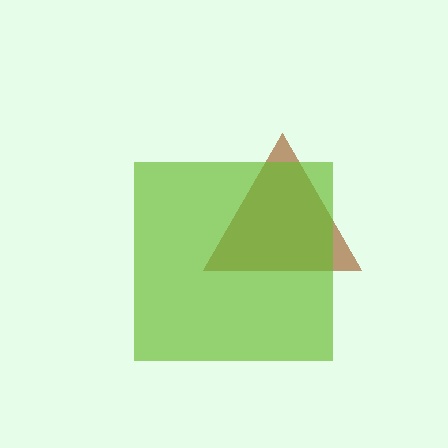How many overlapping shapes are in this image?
There are 2 overlapping shapes in the image.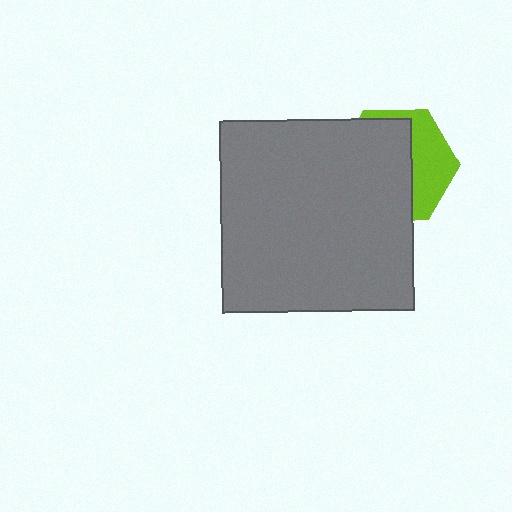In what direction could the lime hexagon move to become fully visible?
The lime hexagon could move right. That would shift it out from behind the gray square entirely.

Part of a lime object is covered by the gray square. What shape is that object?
It is a hexagon.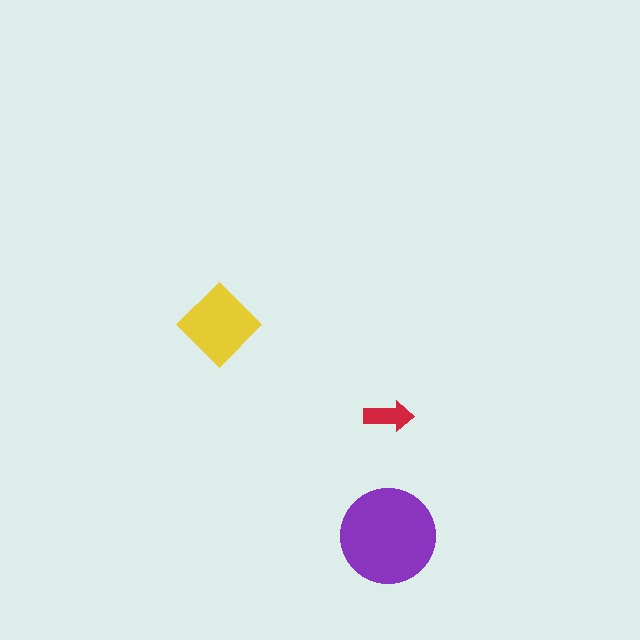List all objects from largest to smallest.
The purple circle, the yellow diamond, the red arrow.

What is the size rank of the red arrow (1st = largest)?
3rd.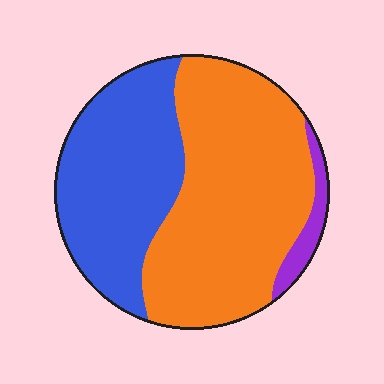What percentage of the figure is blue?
Blue takes up between a third and a half of the figure.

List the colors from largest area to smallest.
From largest to smallest: orange, blue, purple.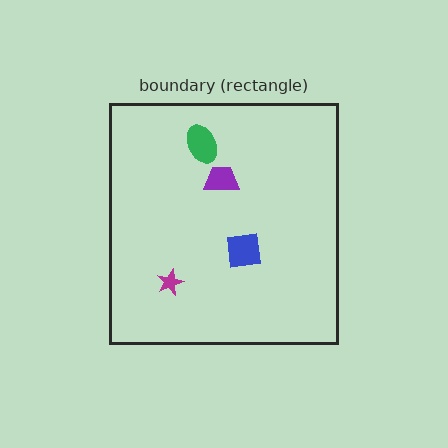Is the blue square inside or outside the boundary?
Inside.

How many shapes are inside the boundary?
4 inside, 0 outside.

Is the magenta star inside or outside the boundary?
Inside.